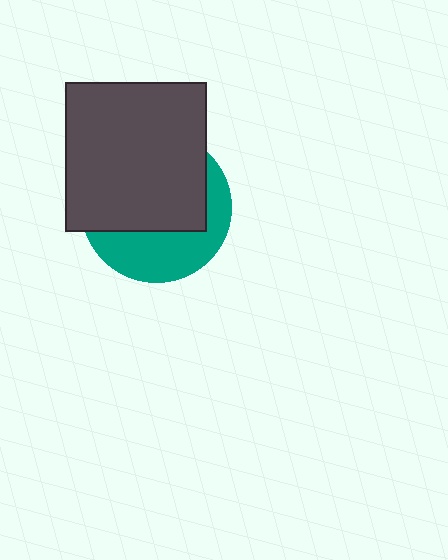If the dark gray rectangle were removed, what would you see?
You would see the complete teal circle.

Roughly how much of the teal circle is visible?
A small part of it is visible (roughly 38%).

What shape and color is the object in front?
The object in front is a dark gray rectangle.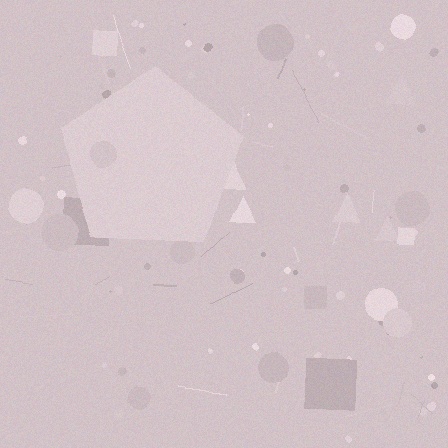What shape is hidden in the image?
A pentagon is hidden in the image.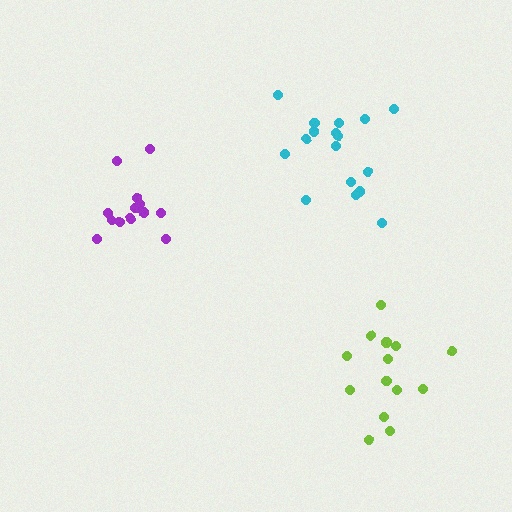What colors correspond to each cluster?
The clusters are colored: lime, purple, cyan.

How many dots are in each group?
Group 1: 14 dots, Group 2: 15 dots, Group 3: 17 dots (46 total).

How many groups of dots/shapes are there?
There are 3 groups.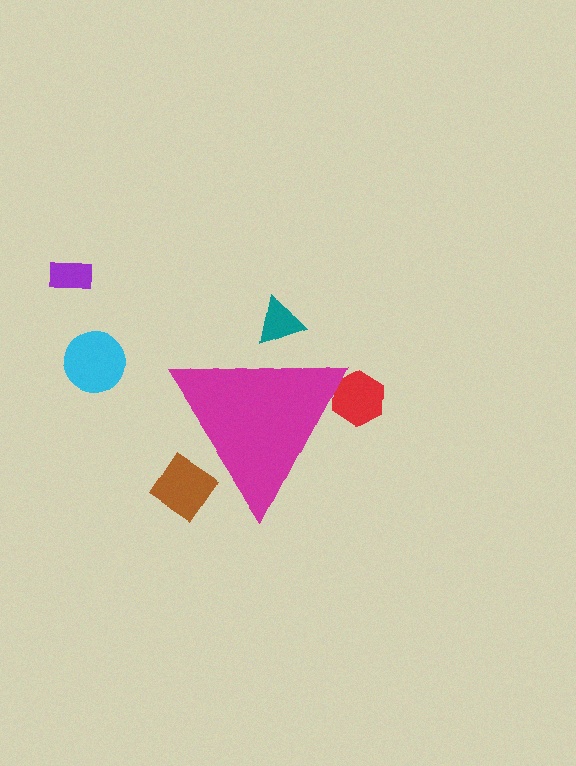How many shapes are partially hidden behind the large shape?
3 shapes are partially hidden.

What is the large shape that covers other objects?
A magenta triangle.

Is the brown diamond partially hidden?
Yes, the brown diamond is partially hidden behind the magenta triangle.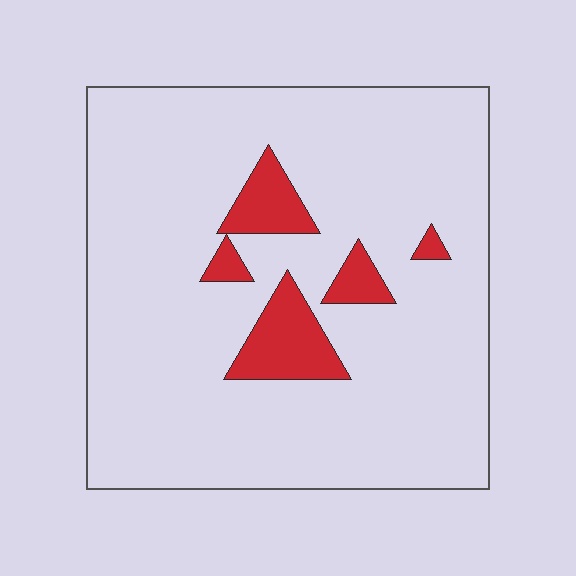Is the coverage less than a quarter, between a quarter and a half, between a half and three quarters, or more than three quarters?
Less than a quarter.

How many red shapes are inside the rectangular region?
5.